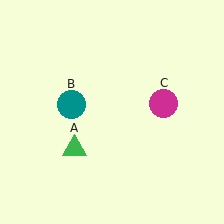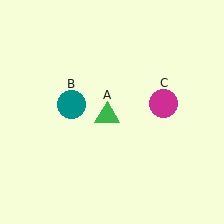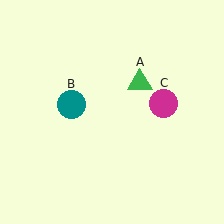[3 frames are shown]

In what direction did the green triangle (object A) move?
The green triangle (object A) moved up and to the right.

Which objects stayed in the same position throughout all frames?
Teal circle (object B) and magenta circle (object C) remained stationary.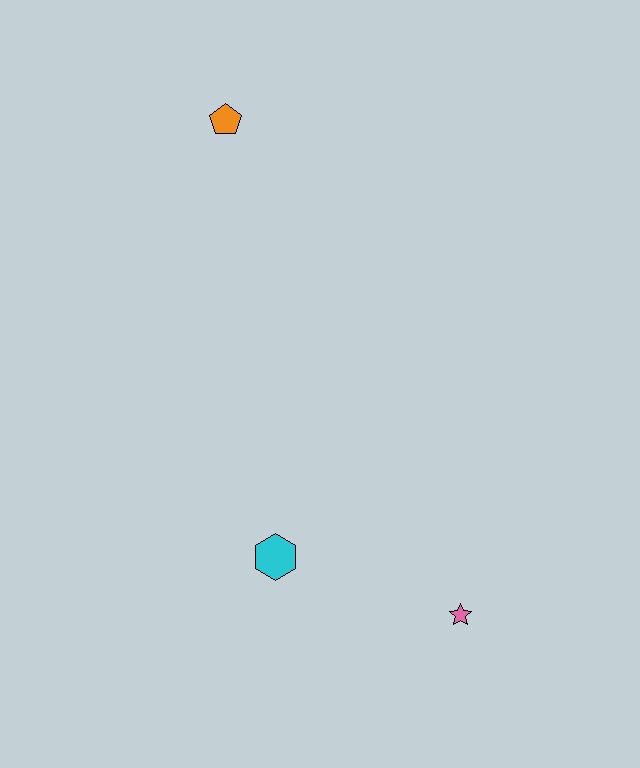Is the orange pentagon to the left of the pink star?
Yes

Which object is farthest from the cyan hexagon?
The orange pentagon is farthest from the cyan hexagon.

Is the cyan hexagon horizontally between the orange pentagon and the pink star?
Yes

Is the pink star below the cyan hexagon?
Yes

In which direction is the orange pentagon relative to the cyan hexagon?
The orange pentagon is above the cyan hexagon.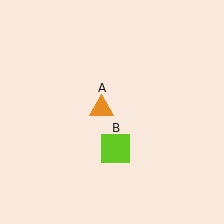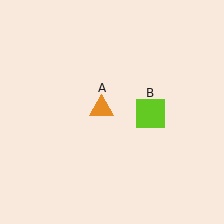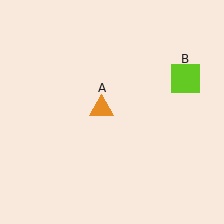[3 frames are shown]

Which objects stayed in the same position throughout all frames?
Orange triangle (object A) remained stationary.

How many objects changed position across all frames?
1 object changed position: lime square (object B).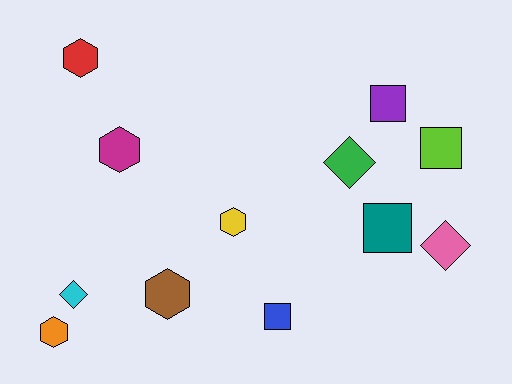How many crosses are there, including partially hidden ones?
There are no crosses.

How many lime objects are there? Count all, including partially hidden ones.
There is 1 lime object.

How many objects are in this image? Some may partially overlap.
There are 12 objects.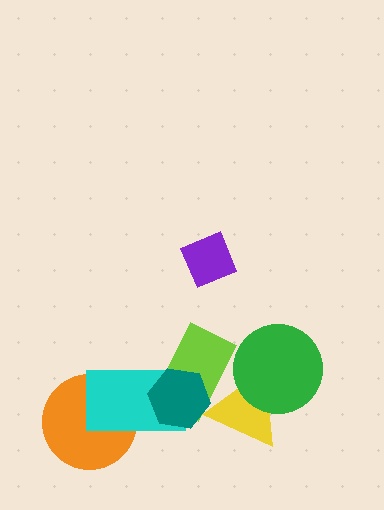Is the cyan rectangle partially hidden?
Yes, it is partially covered by another shape.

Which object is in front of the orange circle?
The cyan rectangle is in front of the orange circle.